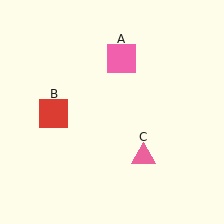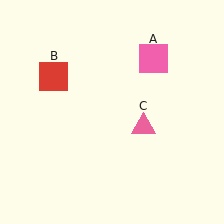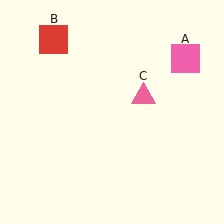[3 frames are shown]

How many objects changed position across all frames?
3 objects changed position: pink square (object A), red square (object B), pink triangle (object C).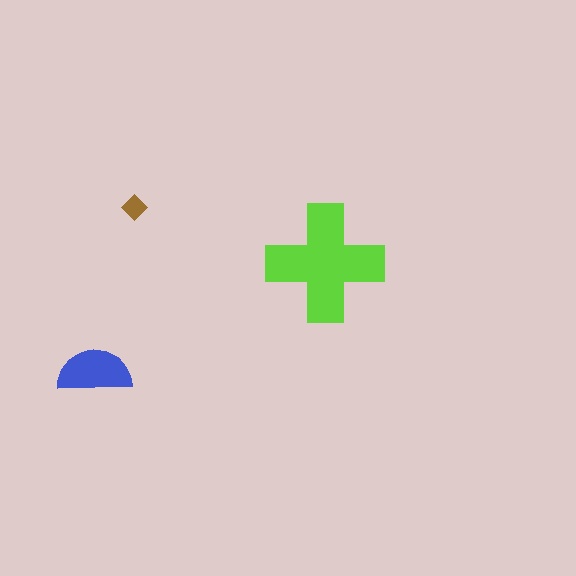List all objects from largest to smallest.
The lime cross, the blue semicircle, the brown diamond.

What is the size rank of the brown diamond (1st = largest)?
3rd.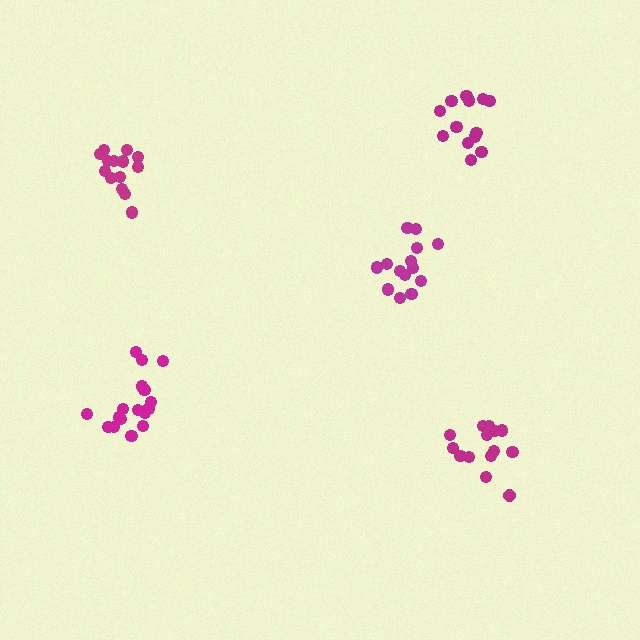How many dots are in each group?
Group 1: 14 dots, Group 2: 14 dots, Group 3: 14 dots, Group 4: 17 dots, Group 5: 14 dots (73 total).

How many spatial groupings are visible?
There are 5 spatial groupings.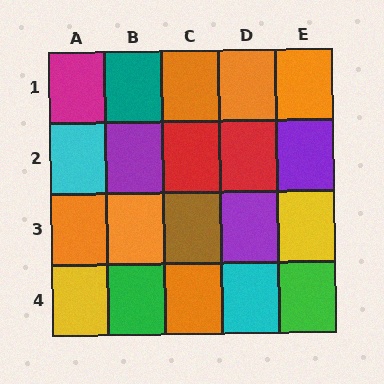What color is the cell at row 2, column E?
Purple.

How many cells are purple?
3 cells are purple.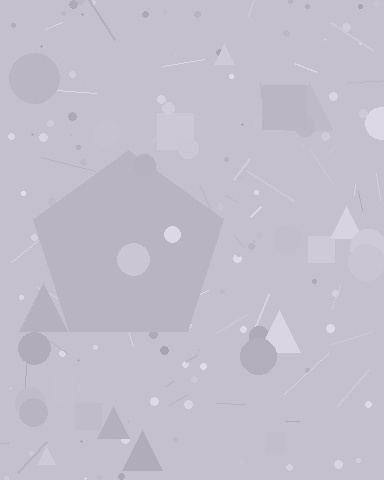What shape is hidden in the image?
A pentagon is hidden in the image.